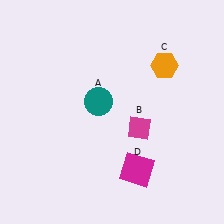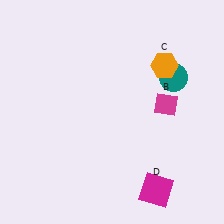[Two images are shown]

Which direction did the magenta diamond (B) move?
The magenta diamond (B) moved right.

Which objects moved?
The objects that moved are: the teal circle (A), the magenta diamond (B), the magenta square (D).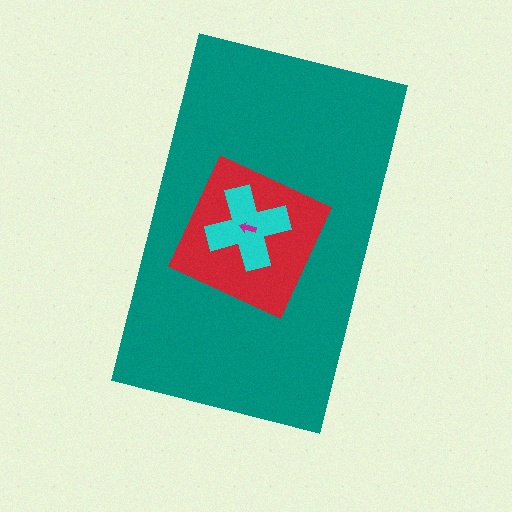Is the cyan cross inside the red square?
Yes.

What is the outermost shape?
The teal rectangle.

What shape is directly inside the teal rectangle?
The red square.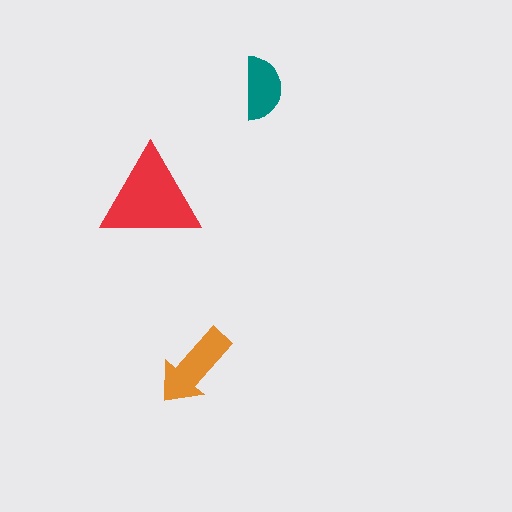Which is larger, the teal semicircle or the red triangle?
The red triangle.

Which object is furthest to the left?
The red triangle is leftmost.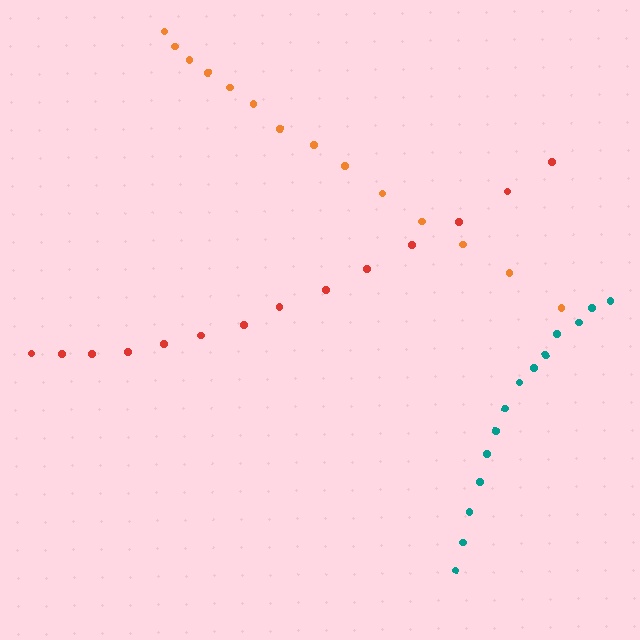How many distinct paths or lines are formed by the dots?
There are 3 distinct paths.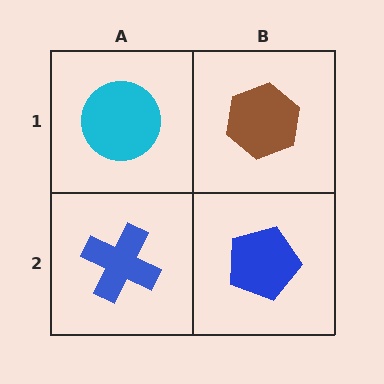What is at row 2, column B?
A blue pentagon.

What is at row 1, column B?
A brown hexagon.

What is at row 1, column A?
A cyan circle.